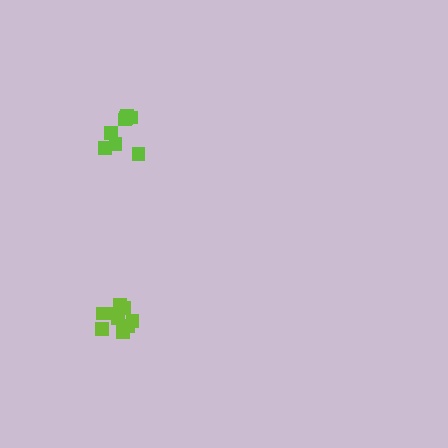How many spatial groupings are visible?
There are 2 spatial groupings.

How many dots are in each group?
Group 1: 9 dots, Group 2: 8 dots (17 total).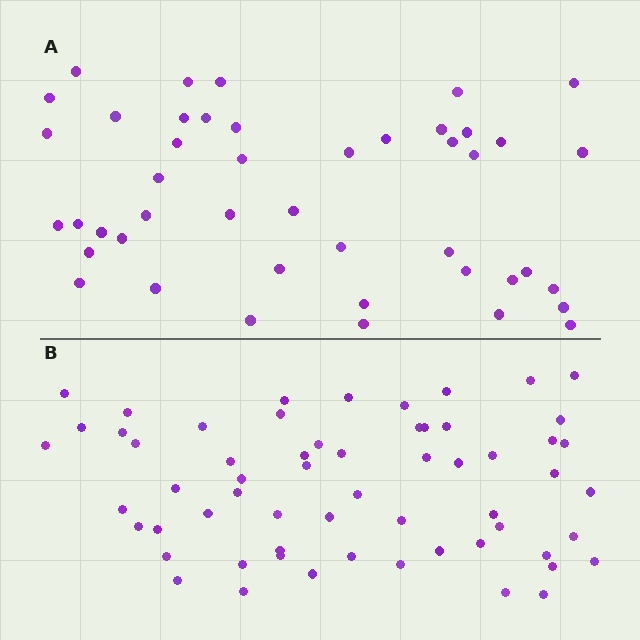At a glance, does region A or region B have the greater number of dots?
Region B (the bottom region) has more dots.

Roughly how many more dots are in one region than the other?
Region B has approximately 15 more dots than region A.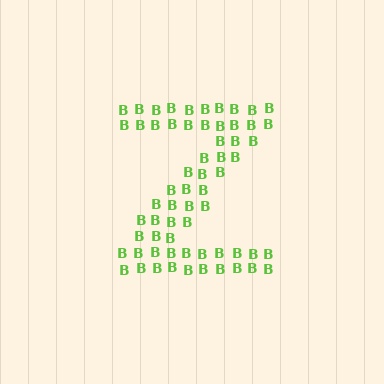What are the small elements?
The small elements are letter B's.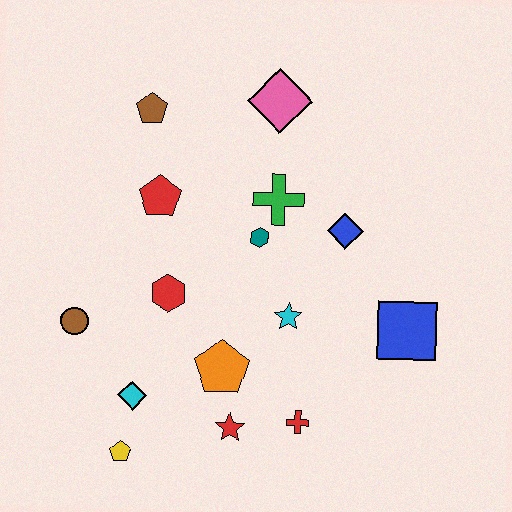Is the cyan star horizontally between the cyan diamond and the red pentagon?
No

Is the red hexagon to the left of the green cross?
Yes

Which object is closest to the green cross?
The teal hexagon is closest to the green cross.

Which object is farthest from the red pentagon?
The blue square is farthest from the red pentagon.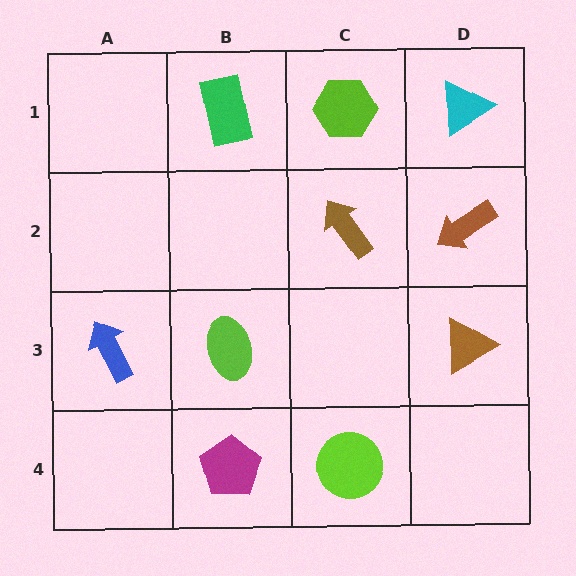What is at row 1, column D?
A cyan triangle.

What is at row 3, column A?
A blue arrow.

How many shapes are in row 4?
2 shapes.